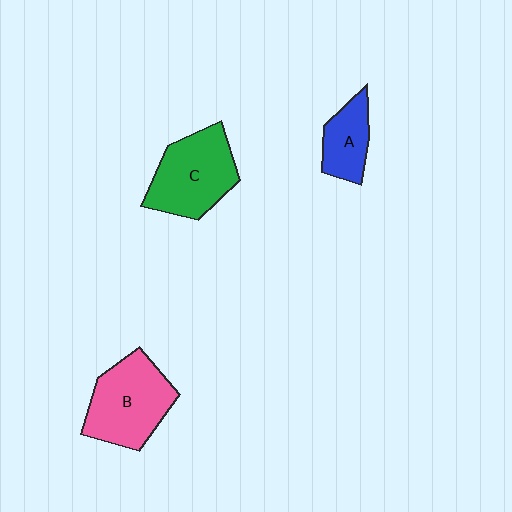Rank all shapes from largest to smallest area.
From largest to smallest: B (pink), C (green), A (blue).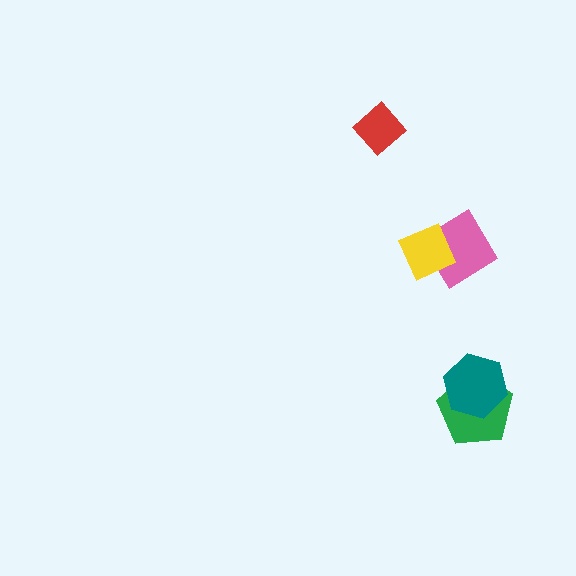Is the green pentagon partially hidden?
Yes, it is partially covered by another shape.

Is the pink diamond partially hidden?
Yes, it is partially covered by another shape.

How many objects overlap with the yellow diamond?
1 object overlaps with the yellow diamond.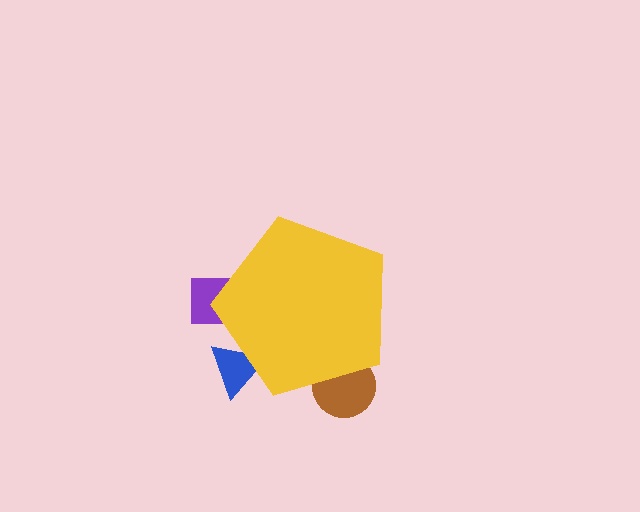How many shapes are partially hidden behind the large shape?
3 shapes are partially hidden.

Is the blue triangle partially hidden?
Yes, the blue triangle is partially hidden behind the yellow pentagon.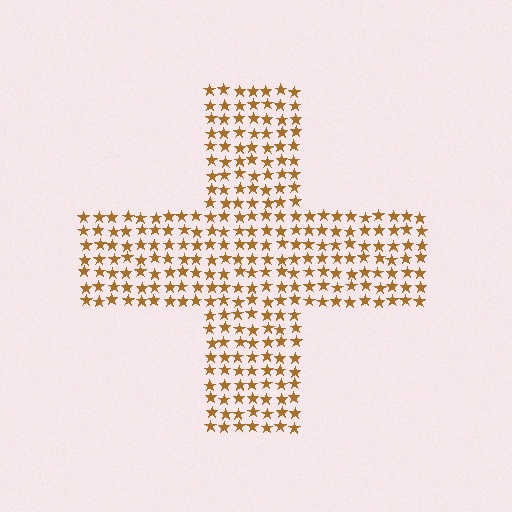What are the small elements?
The small elements are stars.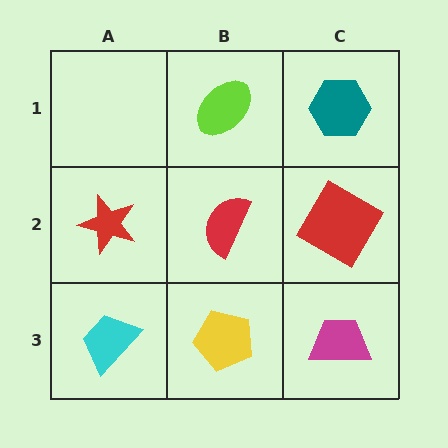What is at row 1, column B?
A lime ellipse.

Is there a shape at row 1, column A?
No, that cell is empty.